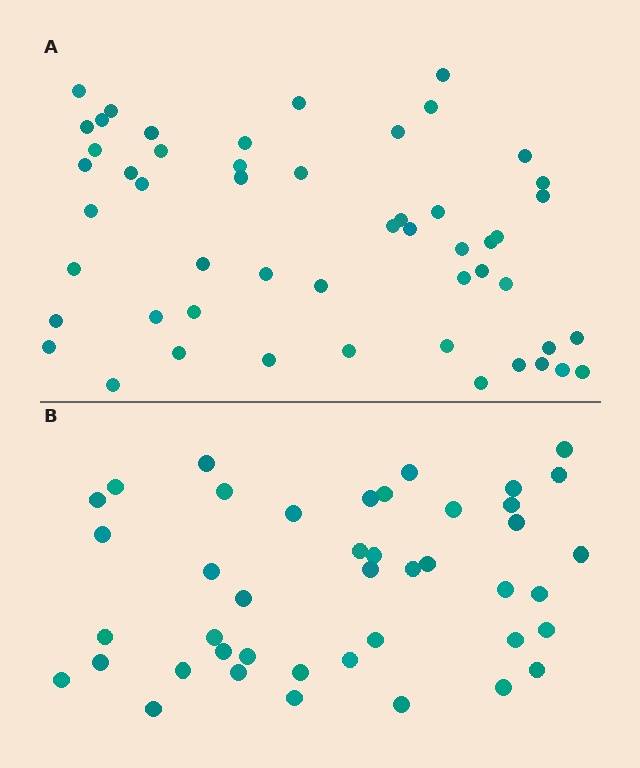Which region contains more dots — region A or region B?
Region A (the top region) has more dots.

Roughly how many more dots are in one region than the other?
Region A has roughly 8 or so more dots than region B.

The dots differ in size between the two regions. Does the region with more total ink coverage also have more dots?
No. Region B has more total ink coverage because its dots are larger, but region A actually contains more individual dots. Total area can be misleading — the number of items is what matters here.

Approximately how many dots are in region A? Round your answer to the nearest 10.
About 50 dots. (The exact count is 52, which rounds to 50.)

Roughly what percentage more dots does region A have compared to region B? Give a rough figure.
About 20% more.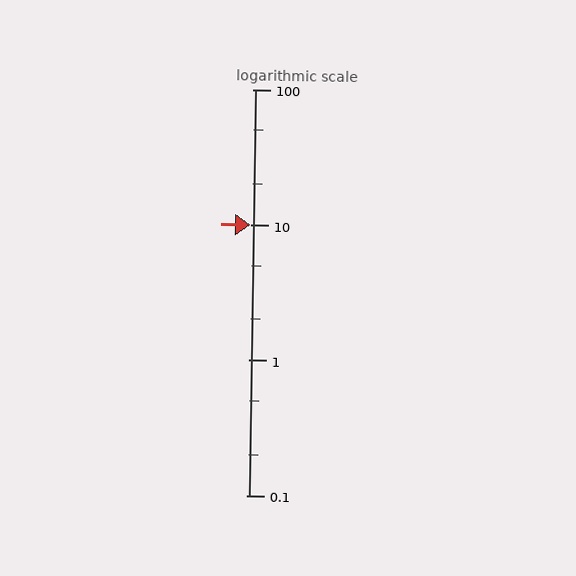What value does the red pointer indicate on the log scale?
The pointer indicates approximately 10.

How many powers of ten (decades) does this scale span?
The scale spans 3 decades, from 0.1 to 100.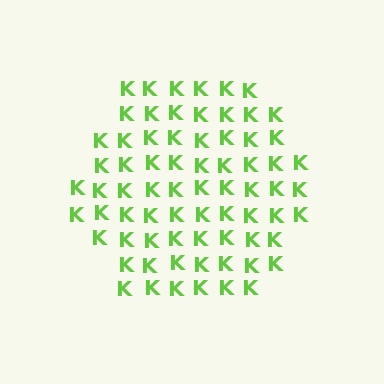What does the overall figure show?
The overall figure shows a hexagon.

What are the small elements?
The small elements are letter K's.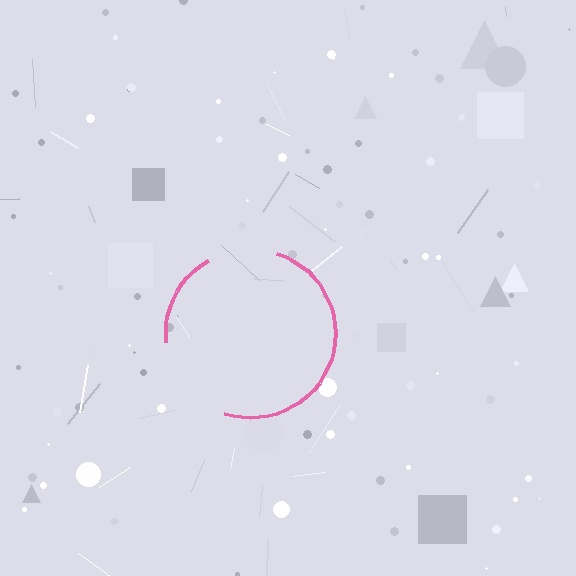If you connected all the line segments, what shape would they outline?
They would outline a circle.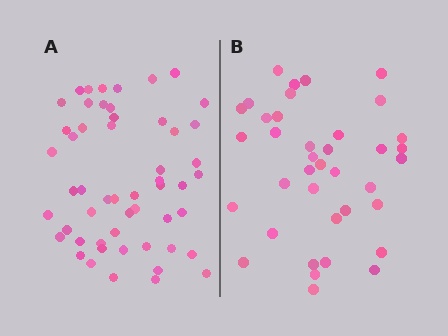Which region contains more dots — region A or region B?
Region A (the left region) has more dots.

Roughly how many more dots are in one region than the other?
Region A has approximately 15 more dots than region B.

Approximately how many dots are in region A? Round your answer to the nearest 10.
About 50 dots. (The exact count is 53, which rounds to 50.)